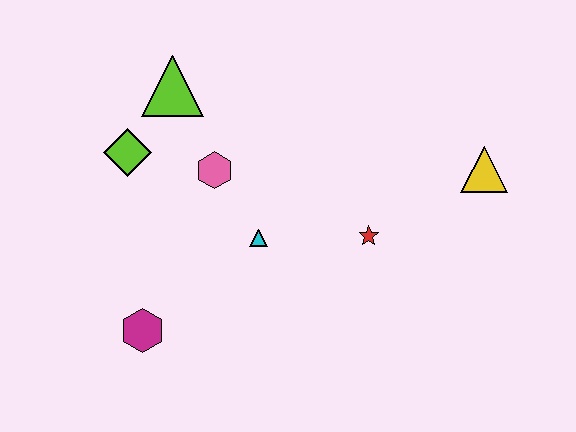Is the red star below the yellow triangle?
Yes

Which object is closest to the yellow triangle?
The red star is closest to the yellow triangle.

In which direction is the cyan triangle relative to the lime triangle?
The cyan triangle is below the lime triangle.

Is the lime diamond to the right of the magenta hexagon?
No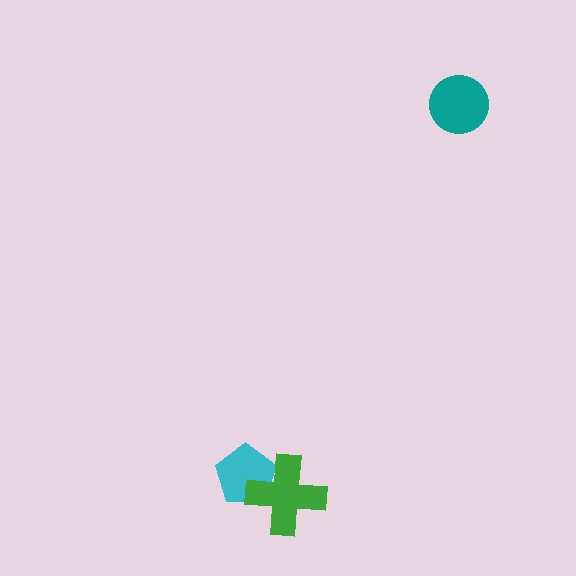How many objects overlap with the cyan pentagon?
1 object overlaps with the cyan pentagon.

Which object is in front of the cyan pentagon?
The green cross is in front of the cyan pentagon.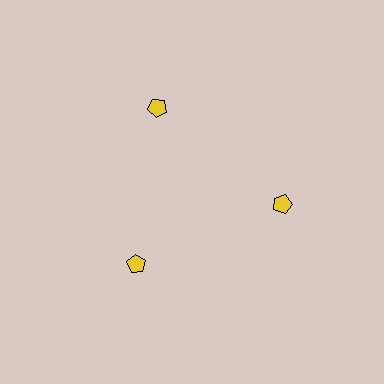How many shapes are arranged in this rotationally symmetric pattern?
There are 3 shapes, arranged in 3 groups of 1.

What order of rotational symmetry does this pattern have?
This pattern has 3-fold rotational symmetry.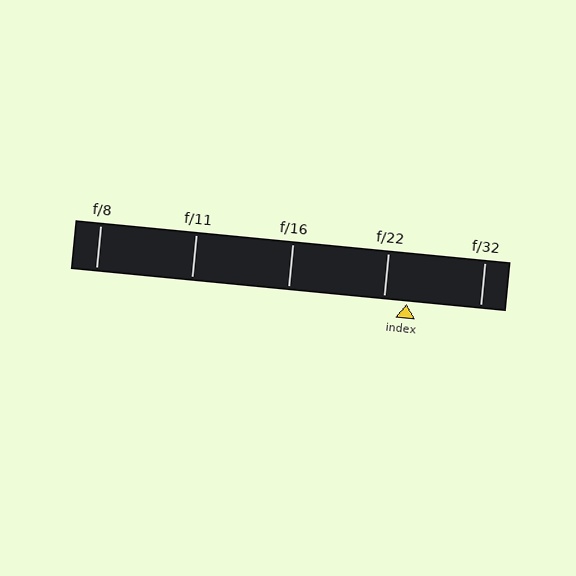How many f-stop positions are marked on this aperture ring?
There are 5 f-stop positions marked.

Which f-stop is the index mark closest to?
The index mark is closest to f/22.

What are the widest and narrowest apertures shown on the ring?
The widest aperture shown is f/8 and the narrowest is f/32.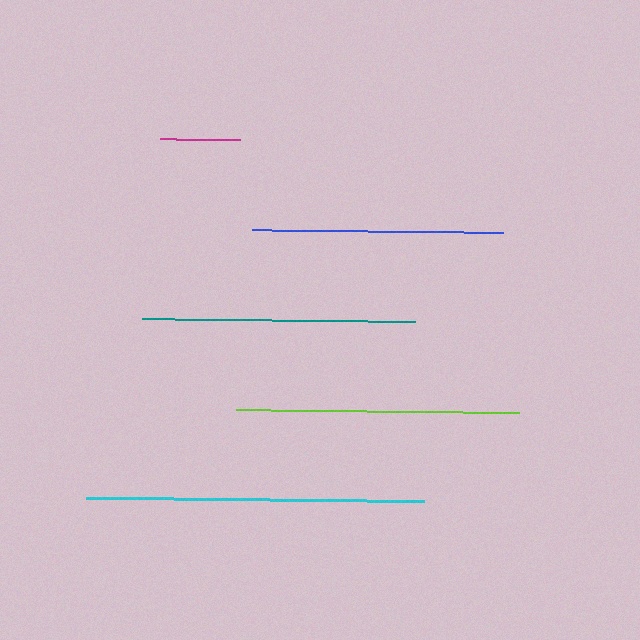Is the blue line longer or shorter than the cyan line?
The cyan line is longer than the blue line.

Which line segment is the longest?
The cyan line is the longest at approximately 338 pixels.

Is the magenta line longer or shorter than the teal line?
The teal line is longer than the magenta line.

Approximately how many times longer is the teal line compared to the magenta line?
The teal line is approximately 3.4 times the length of the magenta line.